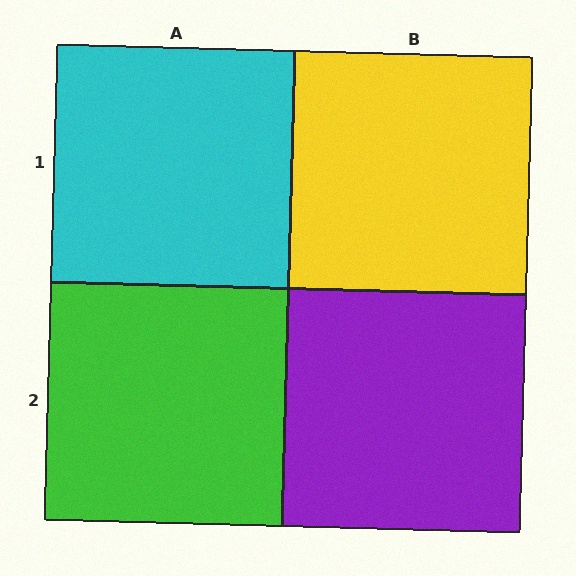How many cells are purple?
1 cell is purple.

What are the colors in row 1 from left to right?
Cyan, yellow.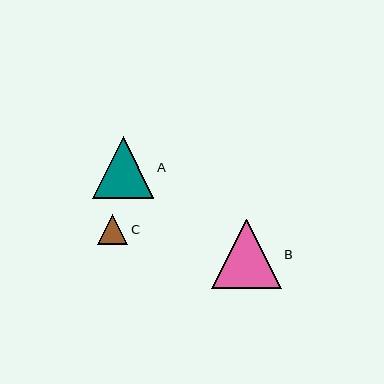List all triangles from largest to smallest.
From largest to smallest: B, A, C.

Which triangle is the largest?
Triangle B is the largest with a size of approximately 69 pixels.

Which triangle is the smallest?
Triangle C is the smallest with a size of approximately 30 pixels.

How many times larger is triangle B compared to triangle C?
Triangle B is approximately 2.3 times the size of triangle C.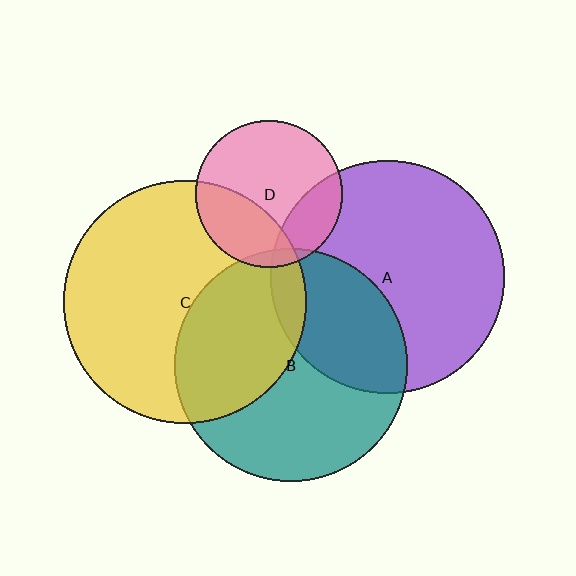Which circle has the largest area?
Circle C (yellow).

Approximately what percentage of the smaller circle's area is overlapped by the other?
Approximately 20%.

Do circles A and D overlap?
Yes.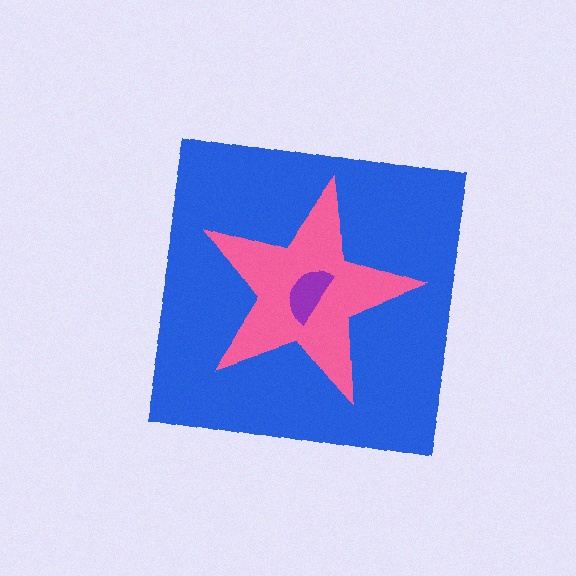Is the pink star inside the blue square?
Yes.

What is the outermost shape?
The blue square.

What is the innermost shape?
The purple semicircle.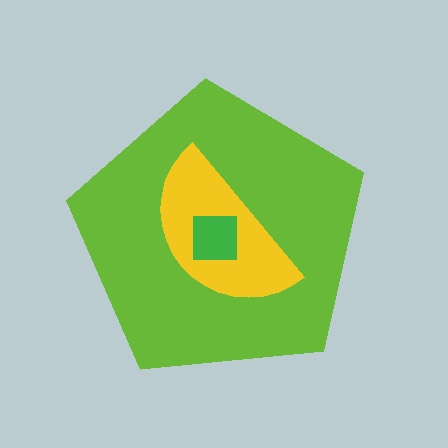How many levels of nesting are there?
3.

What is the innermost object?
The green square.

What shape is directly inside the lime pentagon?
The yellow semicircle.